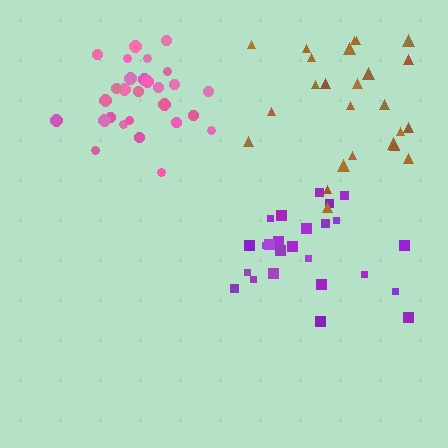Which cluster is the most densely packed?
Pink.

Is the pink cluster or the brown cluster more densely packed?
Pink.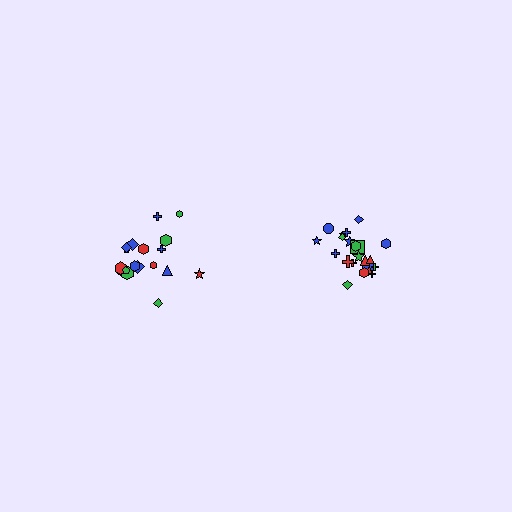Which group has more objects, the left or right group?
The right group.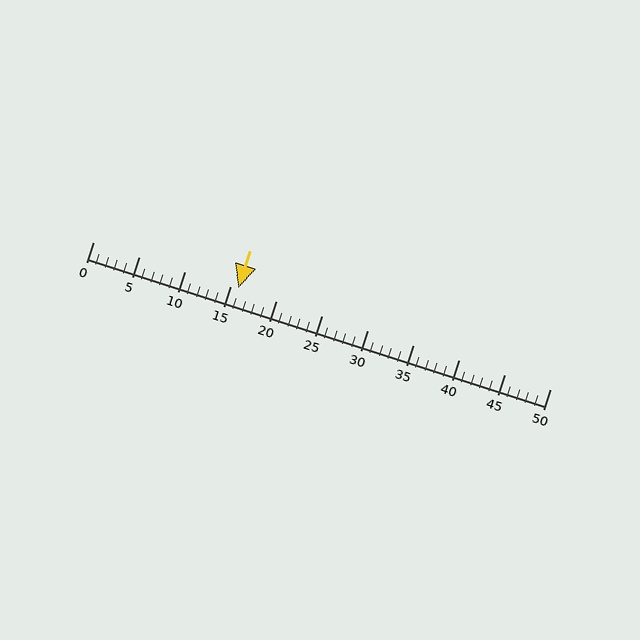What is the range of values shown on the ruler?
The ruler shows values from 0 to 50.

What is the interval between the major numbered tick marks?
The major tick marks are spaced 5 units apart.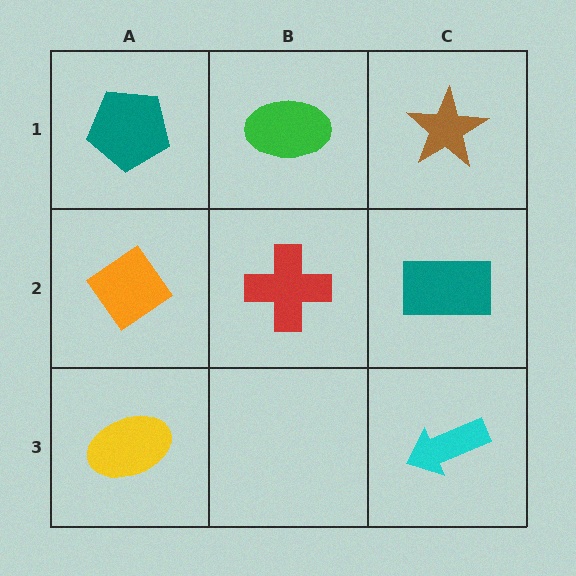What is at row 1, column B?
A green ellipse.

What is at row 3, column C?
A cyan arrow.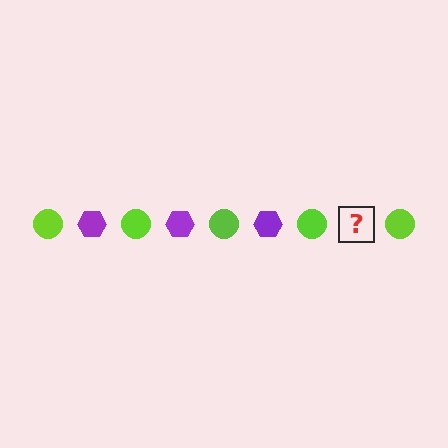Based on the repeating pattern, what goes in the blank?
The blank should be a purple hexagon.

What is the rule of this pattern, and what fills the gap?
The rule is that the pattern alternates between lime circle and purple hexagon. The gap should be filled with a purple hexagon.